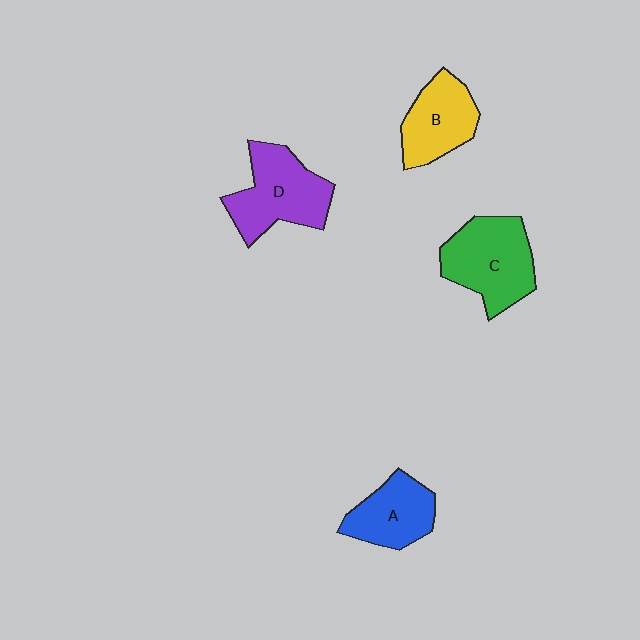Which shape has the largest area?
Shape C (green).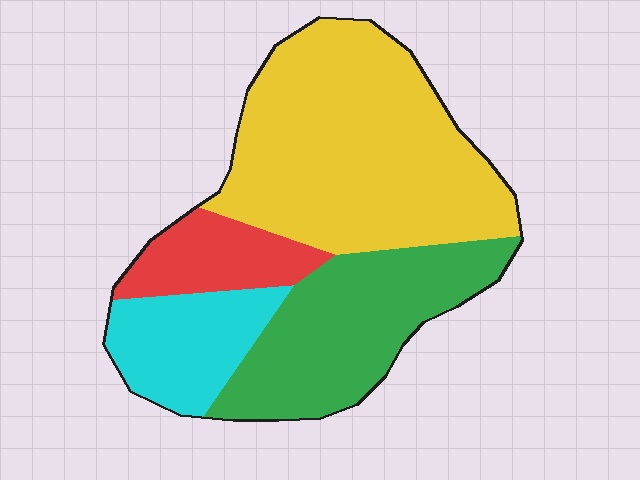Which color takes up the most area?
Yellow, at roughly 45%.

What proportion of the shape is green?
Green covers 27% of the shape.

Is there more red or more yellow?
Yellow.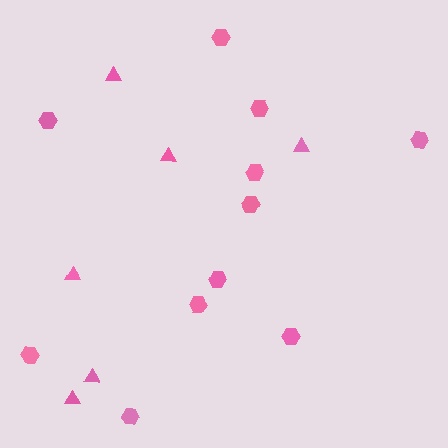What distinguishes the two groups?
There are 2 groups: one group of hexagons (11) and one group of triangles (6).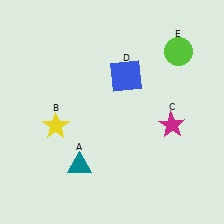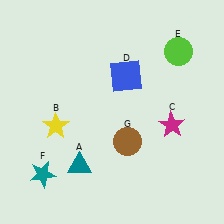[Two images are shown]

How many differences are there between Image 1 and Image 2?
There are 2 differences between the two images.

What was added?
A teal star (F), a brown circle (G) were added in Image 2.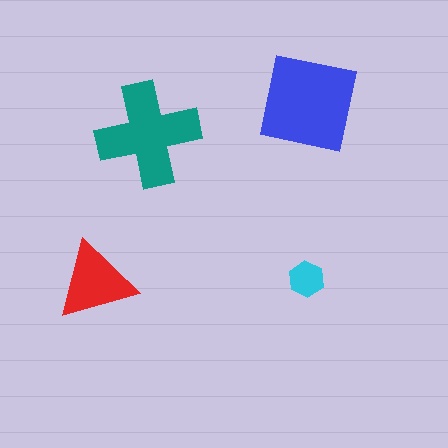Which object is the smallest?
The cyan hexagon.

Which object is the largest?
The blue square.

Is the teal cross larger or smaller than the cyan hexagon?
Larger.